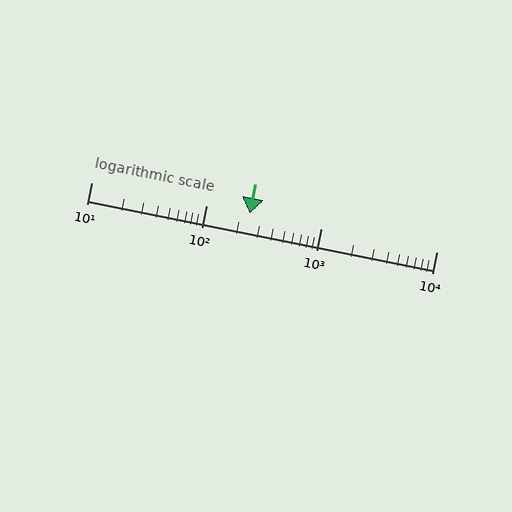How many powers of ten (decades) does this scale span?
The scale spans 3 decades, from 10 to 10000.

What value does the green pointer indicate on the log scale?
The pointer indicates approximately 240.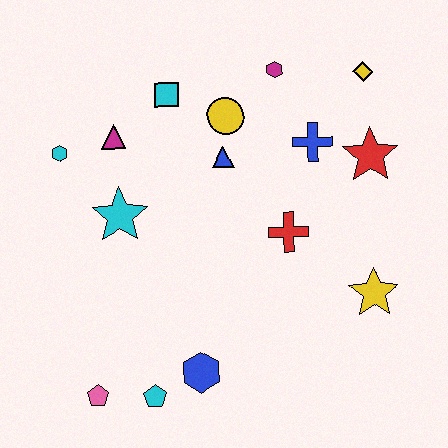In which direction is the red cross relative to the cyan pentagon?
The red cross is above the cyan pentagon.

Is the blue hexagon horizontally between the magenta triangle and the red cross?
Yes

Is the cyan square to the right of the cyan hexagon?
Yes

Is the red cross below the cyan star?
Yes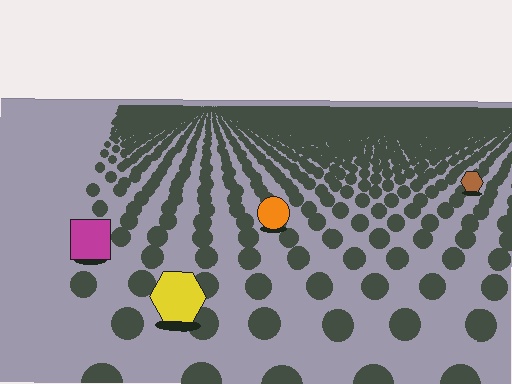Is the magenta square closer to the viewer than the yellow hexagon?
No. The yellow hexagon is closer — you can tell from the texture gradient: the ground texture is coarser near it.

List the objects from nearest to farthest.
From nearest to farthest: the yellow hexagon, the magenta square, the orange circle, the brown hexagon.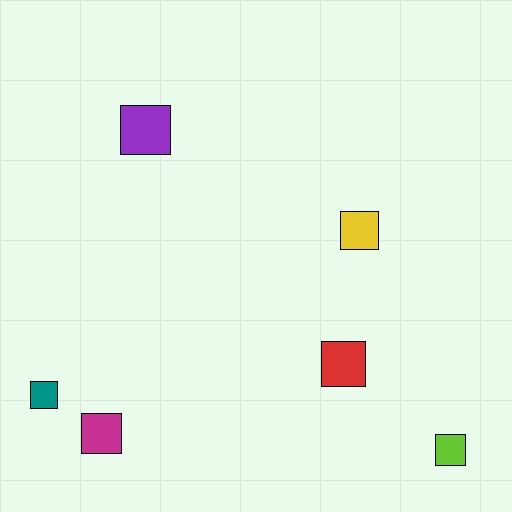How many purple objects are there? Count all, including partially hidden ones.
There is 1 purple object.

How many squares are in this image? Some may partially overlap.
There are 6 squares.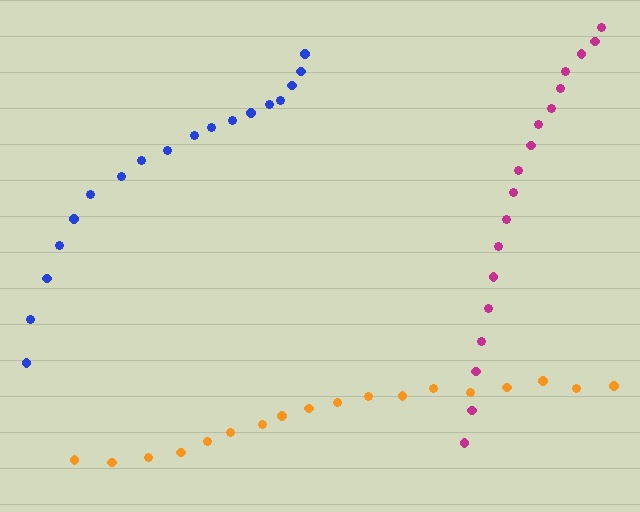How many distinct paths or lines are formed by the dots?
There are 3 distinct paths.